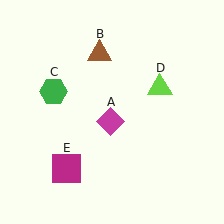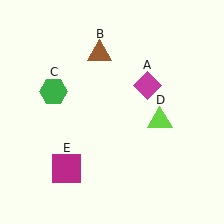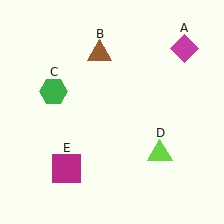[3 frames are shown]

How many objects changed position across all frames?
2 objects changed position: magenta diamond (object A), lime triangle (object D).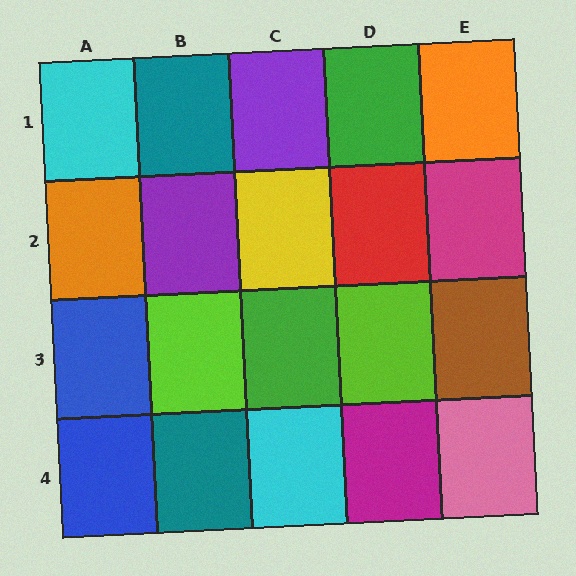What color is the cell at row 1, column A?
Cyan.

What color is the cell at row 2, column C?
Yellow.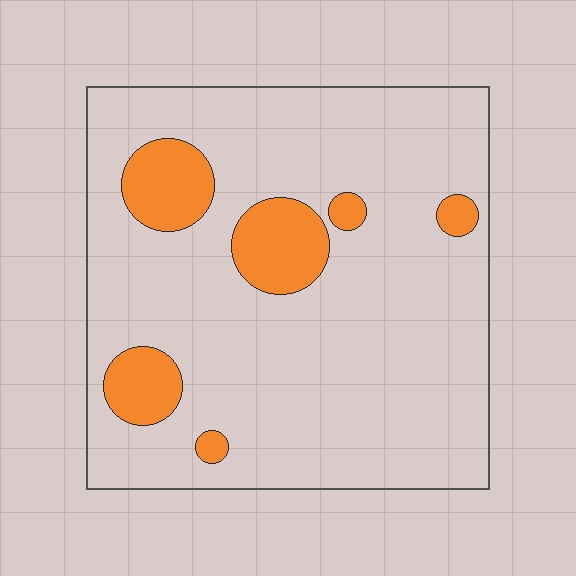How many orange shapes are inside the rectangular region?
6.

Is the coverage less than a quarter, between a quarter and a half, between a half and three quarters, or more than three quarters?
Less than a quarter.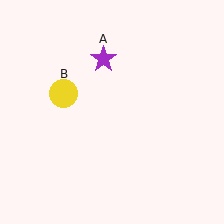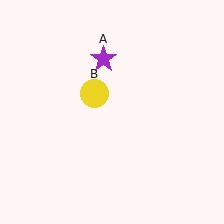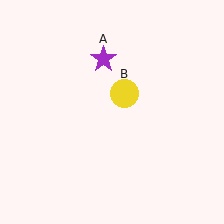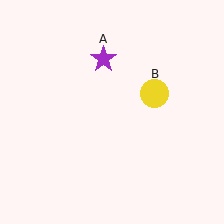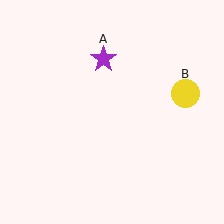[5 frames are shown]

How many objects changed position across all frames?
1 object changed position: yellow circle (object B).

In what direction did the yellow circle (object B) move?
The yellow circle (object B) moved right.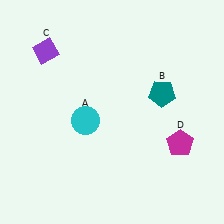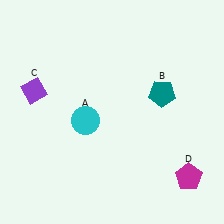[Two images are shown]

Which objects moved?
The objects that moved are: the purple diamond (C), the magenta pentagon (D).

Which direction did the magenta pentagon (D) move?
The magenta pentagon (D) moved down.